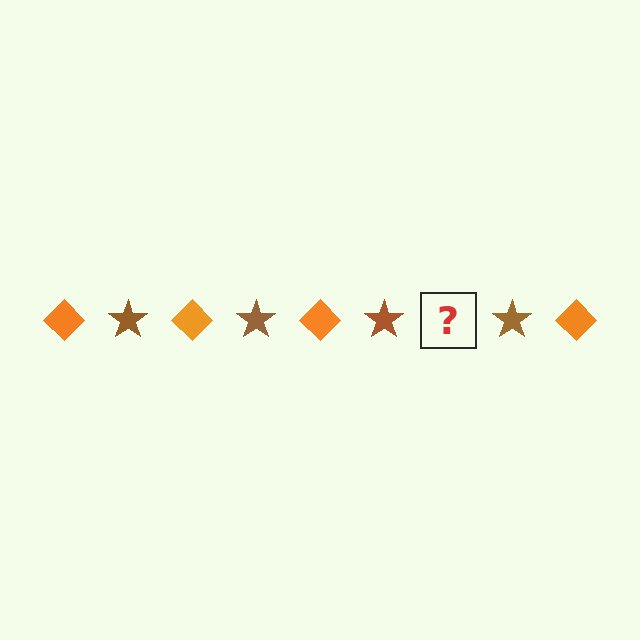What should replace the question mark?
The question mark should be replaced with an orange diamond.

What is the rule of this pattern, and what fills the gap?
The rule is that the pattern alternates between orange diamond and brown star. The gap should be filled with an orange diamond.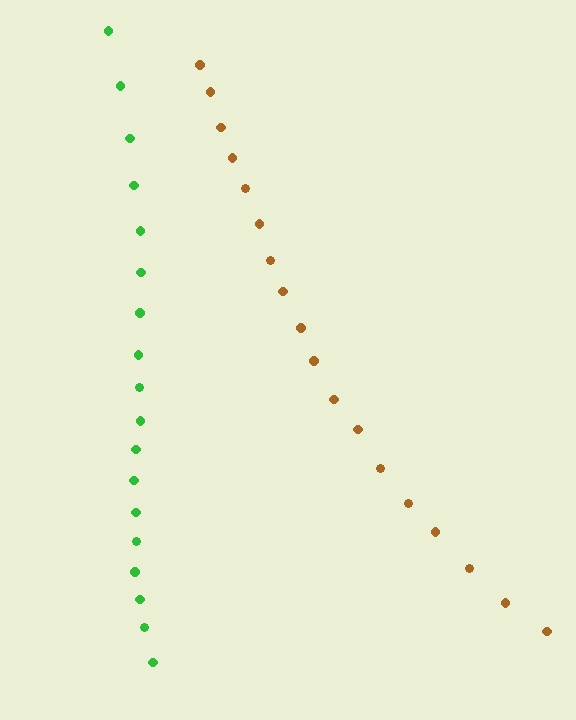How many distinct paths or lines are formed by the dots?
There are 2 distinct paths.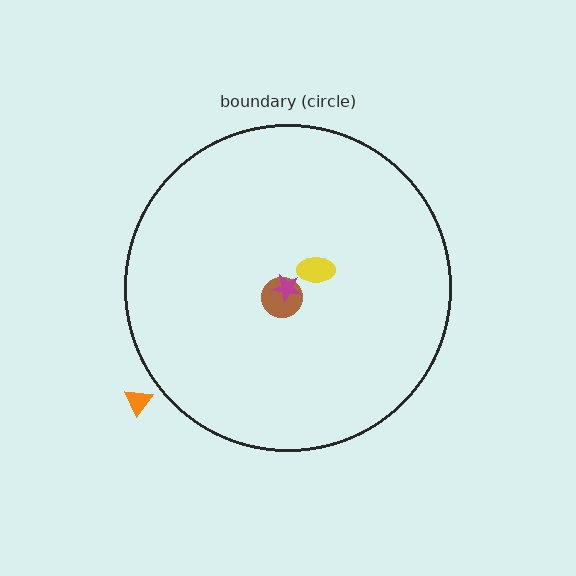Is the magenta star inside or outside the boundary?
Inside.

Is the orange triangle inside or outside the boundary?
Outside.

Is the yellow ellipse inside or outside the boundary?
Inside.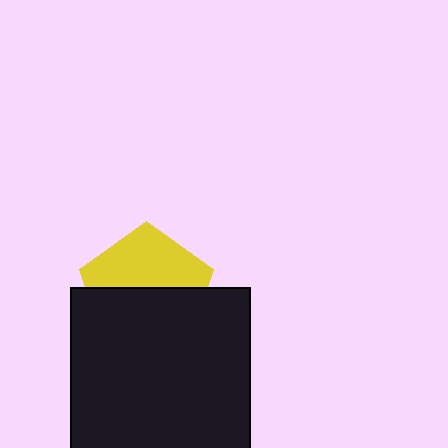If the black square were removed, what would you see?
You would see the complete yellow pentagon.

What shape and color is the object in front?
The object in front is a black square.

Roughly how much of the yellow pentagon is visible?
About half of it is visible (roughly 47%).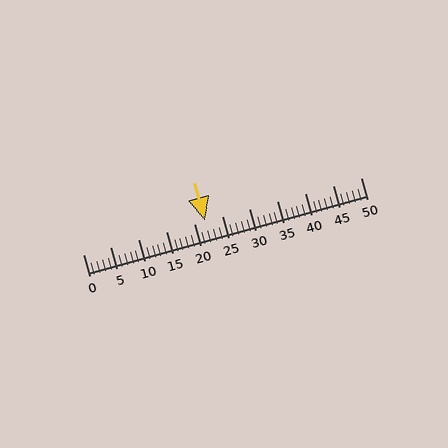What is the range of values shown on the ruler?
The ruler shows values from 0 to 50.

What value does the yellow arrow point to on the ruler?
The yellow arrow points to approximately 22.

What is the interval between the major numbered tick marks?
The major tick marks are spaced 5 units apart.